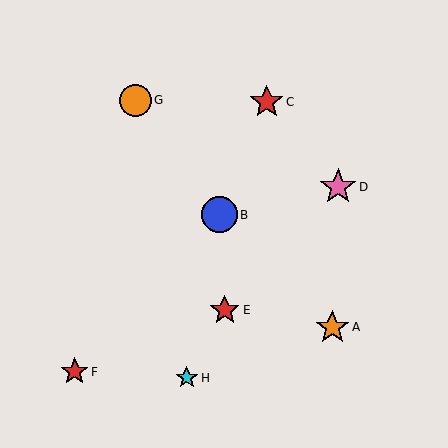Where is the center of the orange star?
The center of the orange star is at (332, 327).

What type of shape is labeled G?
Shape G is an orange circle.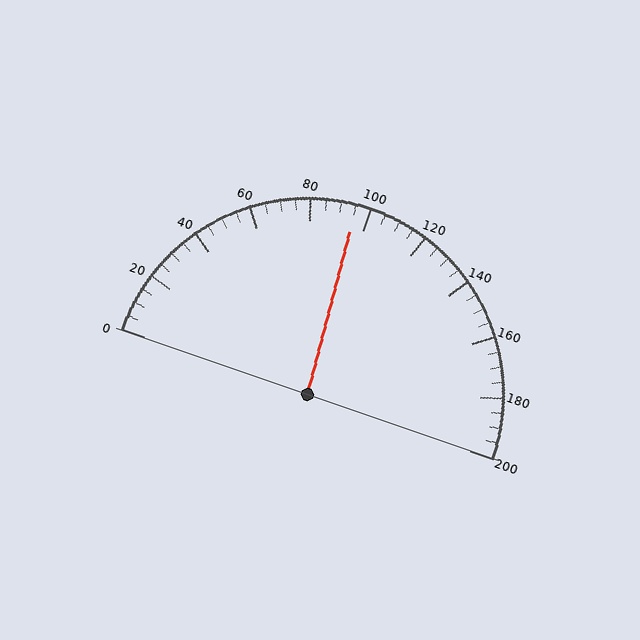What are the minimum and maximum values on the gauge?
The gauge ranges from 0 to 200.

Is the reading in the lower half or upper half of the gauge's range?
The reading is in the lower half of the range (0 to 200).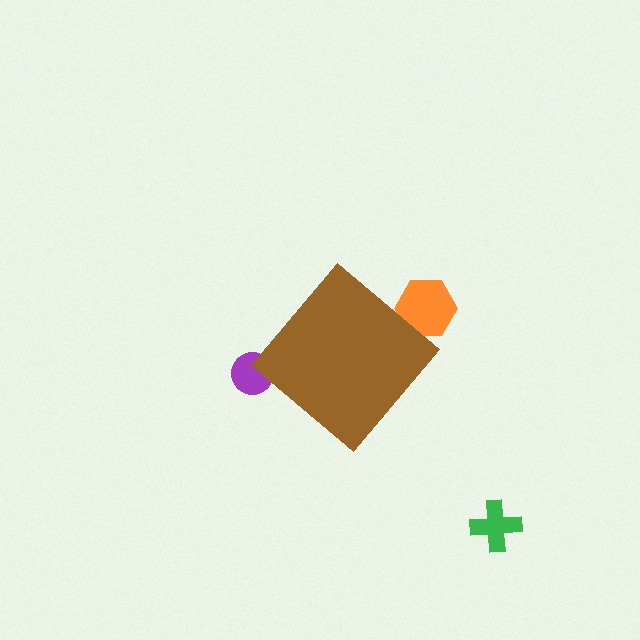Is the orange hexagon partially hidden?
Yes, the orange hexagon is partially hidden behind the brown diamond.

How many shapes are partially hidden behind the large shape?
2 shapes are partially hidden.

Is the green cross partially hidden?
No, the green cross is fully visible.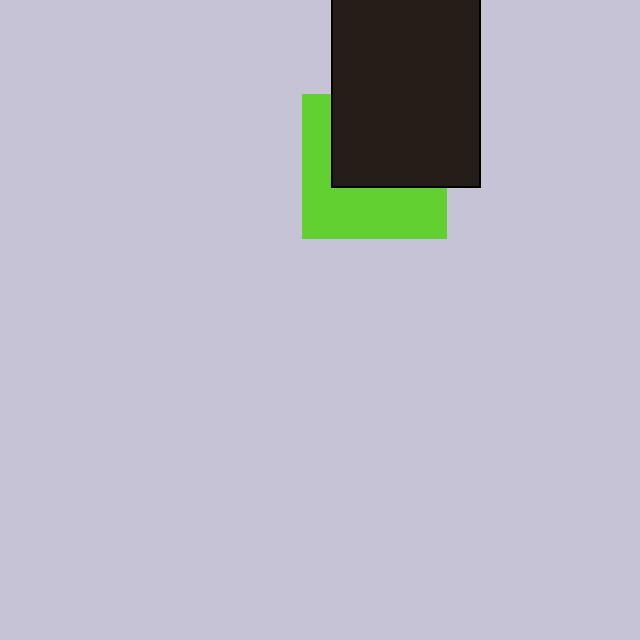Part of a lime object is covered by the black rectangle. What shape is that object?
It is a square.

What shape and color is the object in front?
The object in front is a black rectangle.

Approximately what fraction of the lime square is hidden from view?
Roughly 51% of the lime square is hidden behind the black rectangle.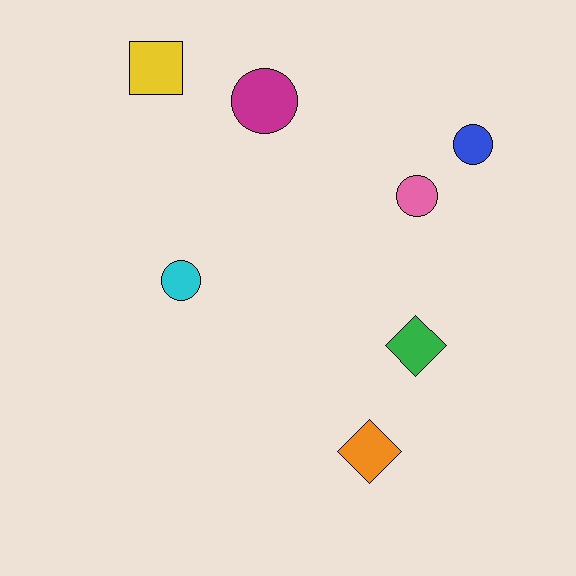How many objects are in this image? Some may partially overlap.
There are 7 objects.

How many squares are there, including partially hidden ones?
There is 1 square.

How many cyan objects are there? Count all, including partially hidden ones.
There is 1 cyan object.